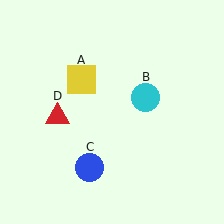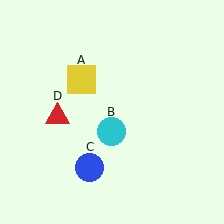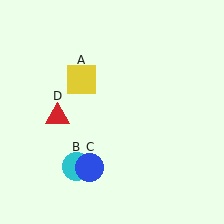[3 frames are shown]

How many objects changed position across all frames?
1 object changed position: cyan circle (object B).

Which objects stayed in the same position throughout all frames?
Yellow square (object A) and blue circle (object C) and red triangle (object D) remained stationary.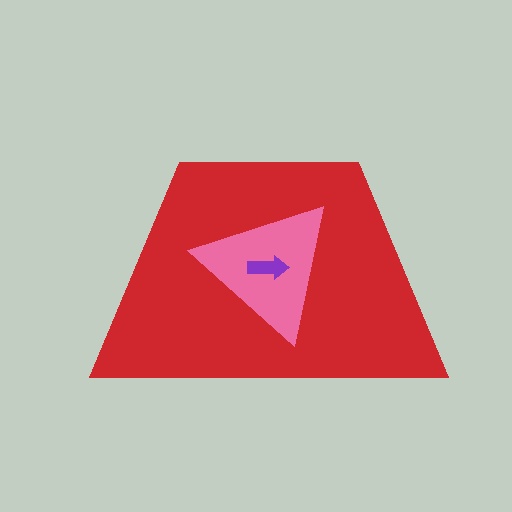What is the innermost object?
The purple arrow.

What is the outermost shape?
The red trapezoid.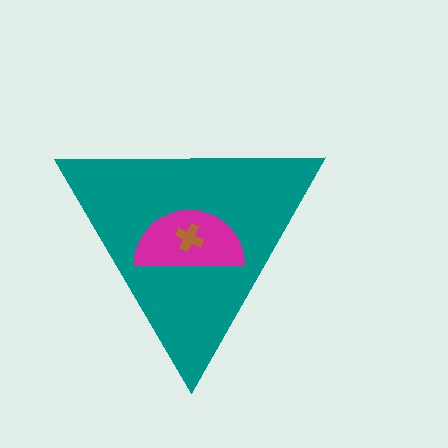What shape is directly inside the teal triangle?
The magenta semicircle.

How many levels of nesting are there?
3.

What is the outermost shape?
The teal triangle.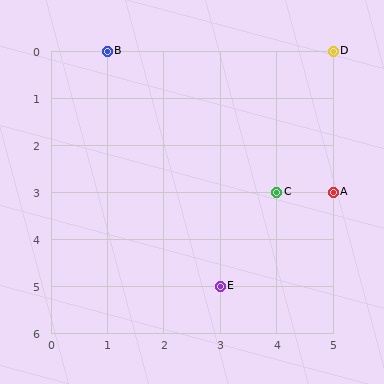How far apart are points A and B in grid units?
Points A and B are 4 columns and 3 rows apart (about 5.0 grid units diagonally).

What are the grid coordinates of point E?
Point E is at grid coordinates (3, 5).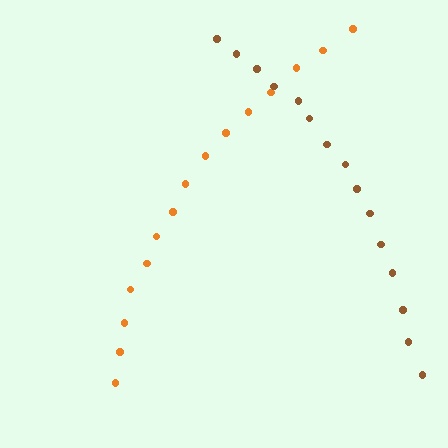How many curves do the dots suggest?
There are 2 distinct paths.